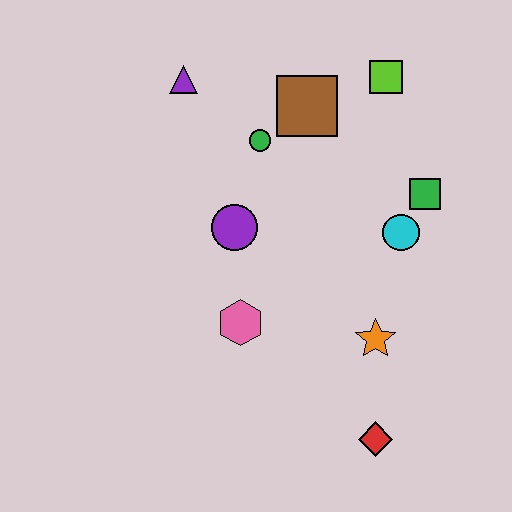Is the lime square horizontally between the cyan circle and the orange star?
Yes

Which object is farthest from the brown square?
The red diamond is farthest from the brown square.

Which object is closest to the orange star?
The red diamond is closest to the orange star.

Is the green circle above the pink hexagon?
Yes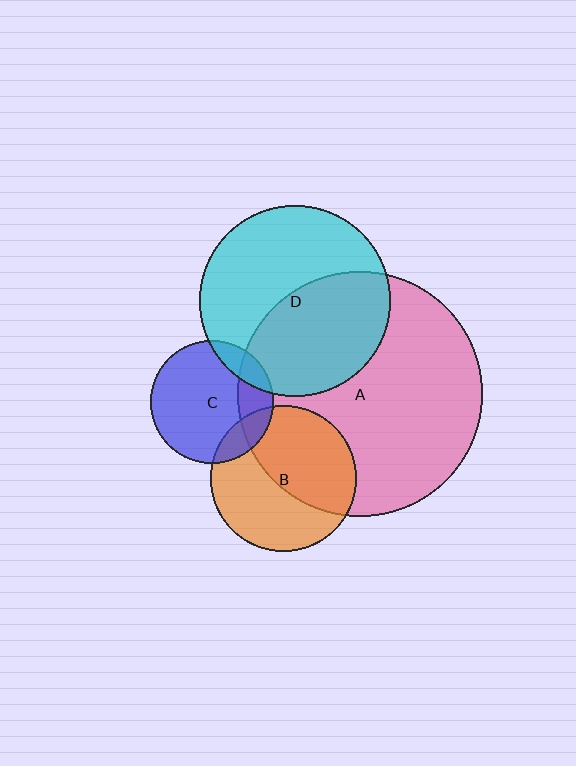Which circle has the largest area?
Circle A (pink).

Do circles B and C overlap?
Yes.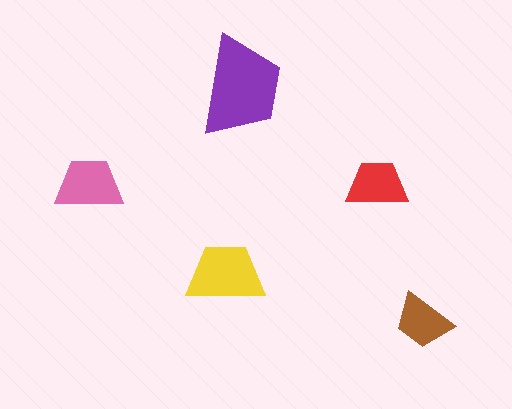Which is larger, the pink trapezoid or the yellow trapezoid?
The yellow one.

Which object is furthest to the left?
The pink trapezoid is leftmost.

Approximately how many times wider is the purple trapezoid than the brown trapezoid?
About 1.5 times wider.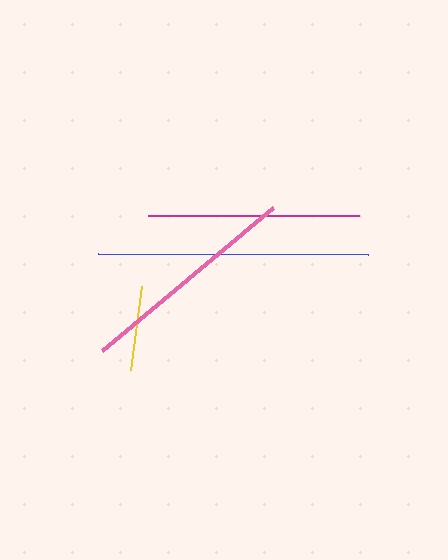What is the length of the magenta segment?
The magenta segment is approximately 211 pixels long.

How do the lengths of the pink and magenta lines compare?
The pink and magenta lines are approximately the same length.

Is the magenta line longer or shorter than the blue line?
The blue line is longer than the magenta line.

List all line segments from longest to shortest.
From longest to shortest: blue, pink, magenta, yellow.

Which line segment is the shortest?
The yellow line is the shortest at approximately 85 pixels.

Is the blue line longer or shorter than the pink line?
The blue line is longer than the pink line.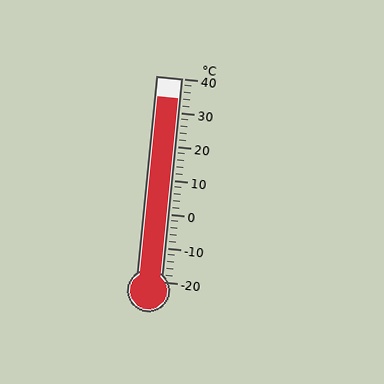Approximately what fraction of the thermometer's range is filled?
The thermometer is filled to approximately 90% of its range.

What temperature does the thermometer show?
The thermometer shows approximately 34°C.